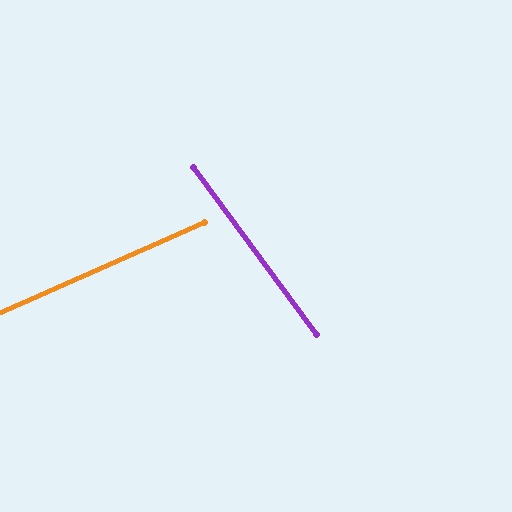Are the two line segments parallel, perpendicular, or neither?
Neither parallel nor perpendicular — they differ by about 77°.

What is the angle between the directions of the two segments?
Approximately 77 degrees.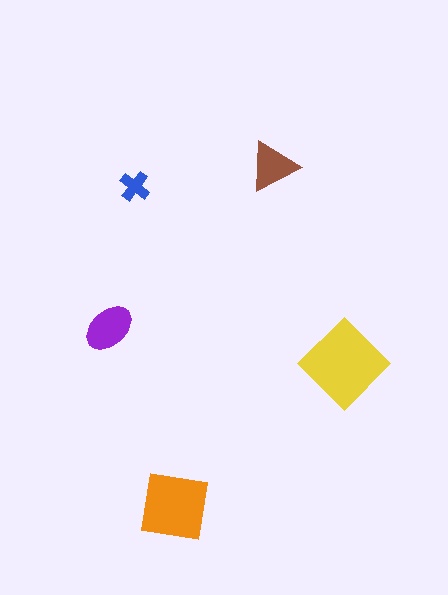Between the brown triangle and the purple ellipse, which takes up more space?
The purple ellipse.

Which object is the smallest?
The blue cross.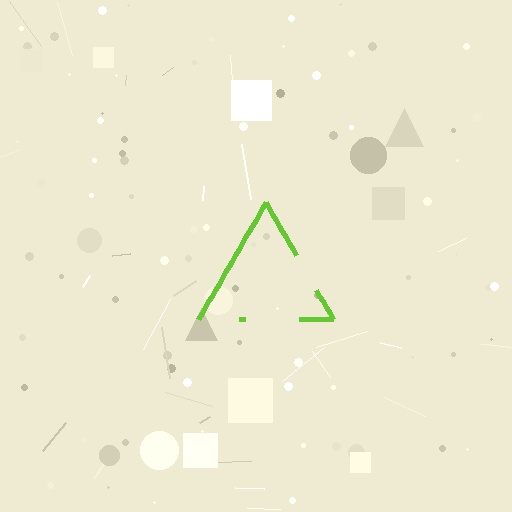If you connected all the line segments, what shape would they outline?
They would outline a triangle.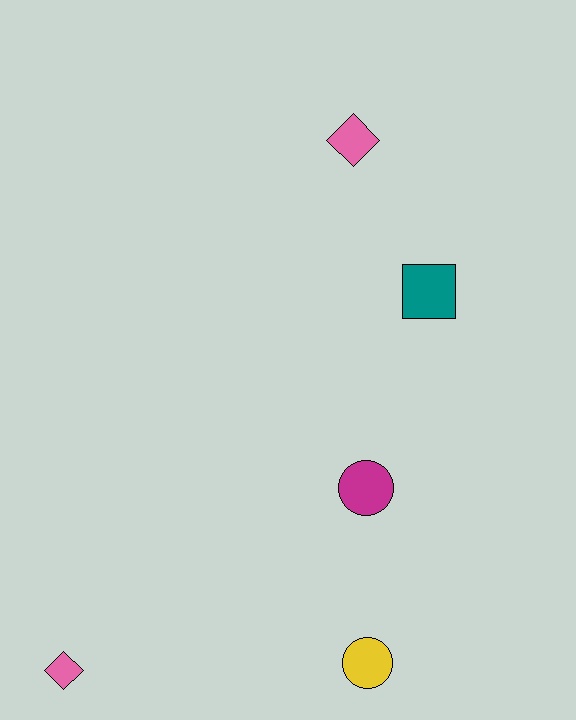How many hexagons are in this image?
There are no hexagons.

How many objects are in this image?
There are 5 objects.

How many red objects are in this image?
There are no red objects.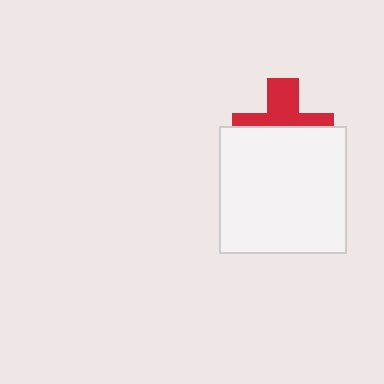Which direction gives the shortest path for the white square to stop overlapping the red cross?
Moving down gives the shortest separation.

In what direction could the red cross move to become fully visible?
The red cross could move up. That would shift it out from behind the white square entirely.